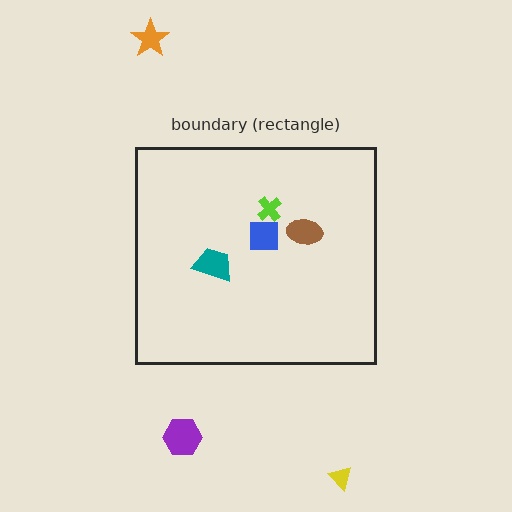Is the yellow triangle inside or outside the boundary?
Outside.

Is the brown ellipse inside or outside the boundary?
Inside.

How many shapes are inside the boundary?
4 inside, 3 outside.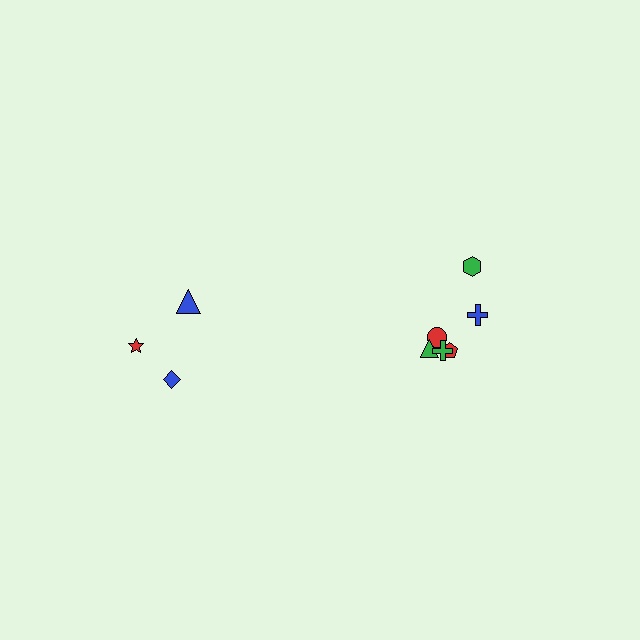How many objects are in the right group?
There are 6 objects.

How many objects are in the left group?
There are 3 objects.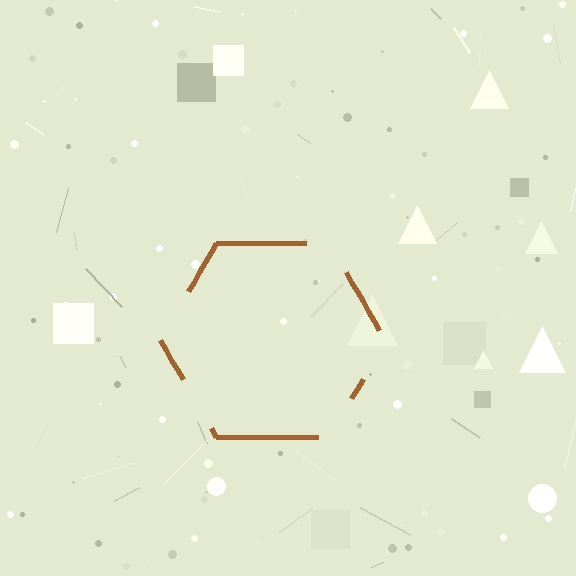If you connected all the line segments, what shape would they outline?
They would outline a hexagon.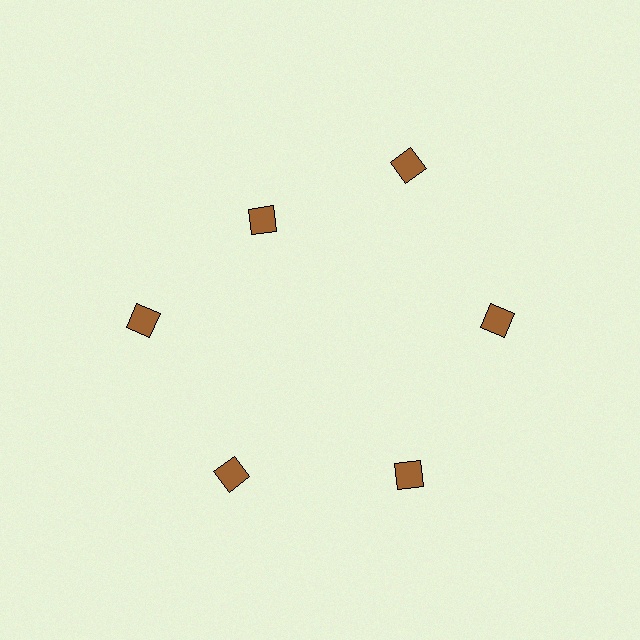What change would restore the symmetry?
The symmetry would be restored by moving it outward, back onto the ring so that all 6 diamonds sit at equal angles and equal distance from the center.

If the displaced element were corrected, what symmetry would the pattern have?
It would have 6-fold rotational symmetry — the pattern would map onto itself every 60 degrees.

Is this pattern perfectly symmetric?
No. The 6 brown diamonds are arranged in a ring, but one element near the 11 o'clock position is pulled inward toward the center, breaking the 6-fold rotational symmetry.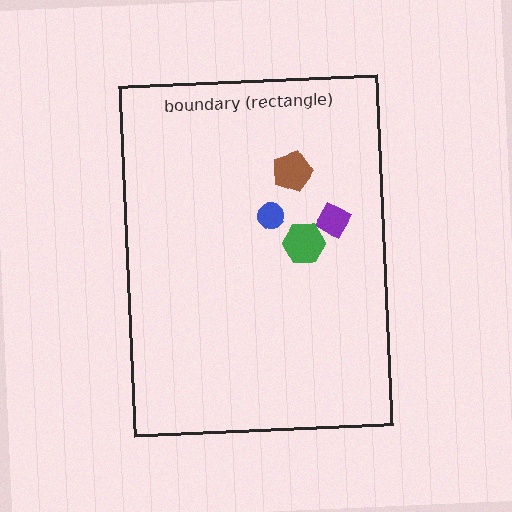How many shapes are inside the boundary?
4 inside, 0 outside.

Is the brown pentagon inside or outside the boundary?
Inside.